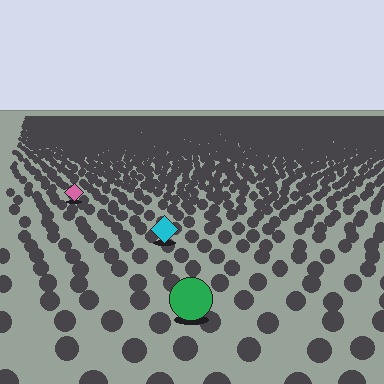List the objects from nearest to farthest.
From nearest to farthest: the green circle, the cyan diamond, the pink diamond.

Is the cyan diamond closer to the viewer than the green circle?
No. The green circle is closer — you can tell from the texture gradient: the ground texture is coarser near it.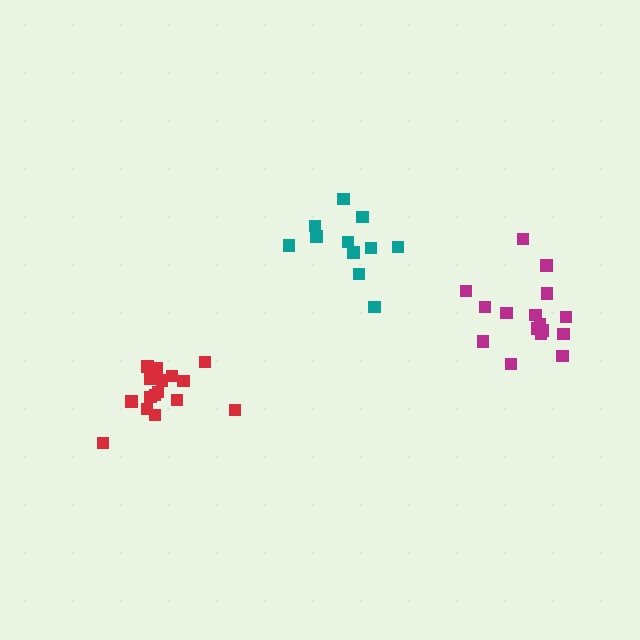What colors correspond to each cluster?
The clusters are colored: red, teal, magenta.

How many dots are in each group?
Group 1: 16 dots, Group 2: 11 dots, Group 3: 16 dots (43 total).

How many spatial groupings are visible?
There are 3 spatial groupings.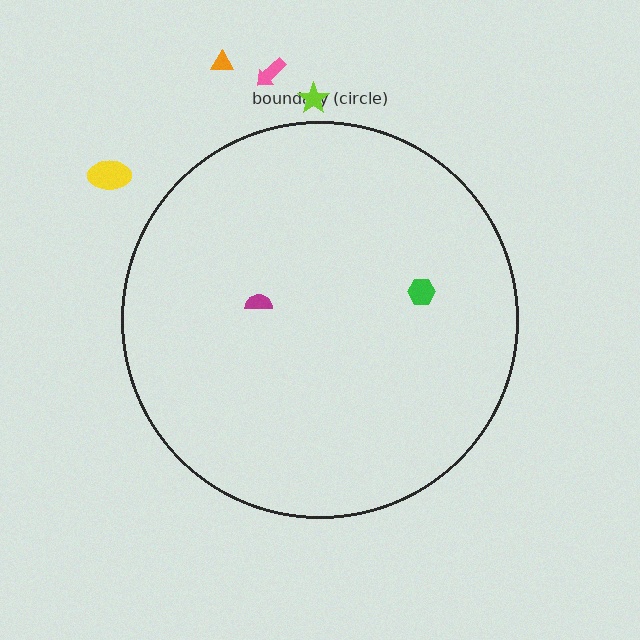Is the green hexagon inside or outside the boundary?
Inside.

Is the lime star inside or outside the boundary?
Outside.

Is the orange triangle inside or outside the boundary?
Outside.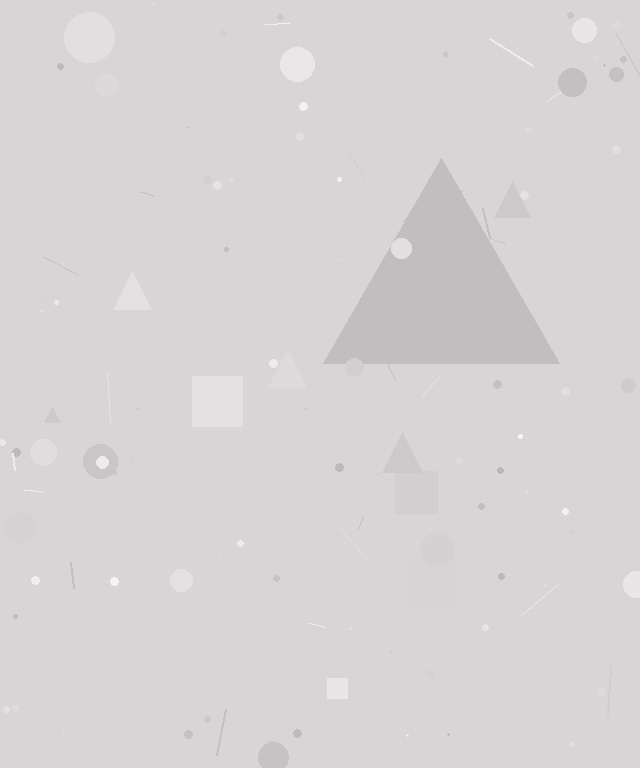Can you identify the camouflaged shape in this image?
The camouflaged shape is a triangle.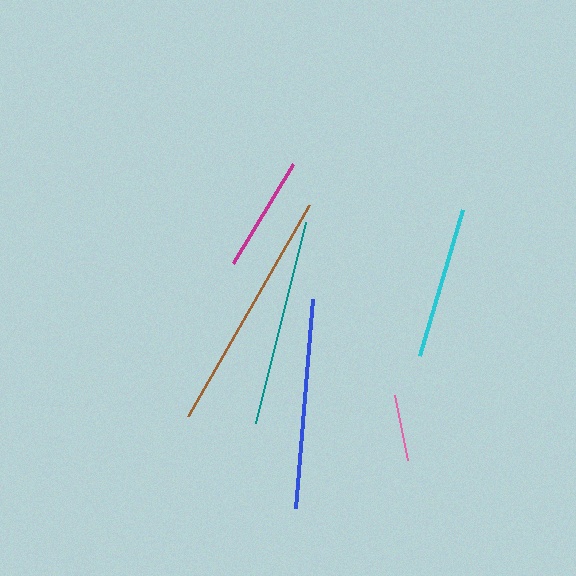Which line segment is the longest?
The brown line is the longest at approximately 244 pixels.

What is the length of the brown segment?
The brown segment is approximately 244 pixels long.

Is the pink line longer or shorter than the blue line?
The blue line is longer than the pink line.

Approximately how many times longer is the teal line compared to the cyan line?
The teal line is approximately 1.4 times the length of the cyan line.